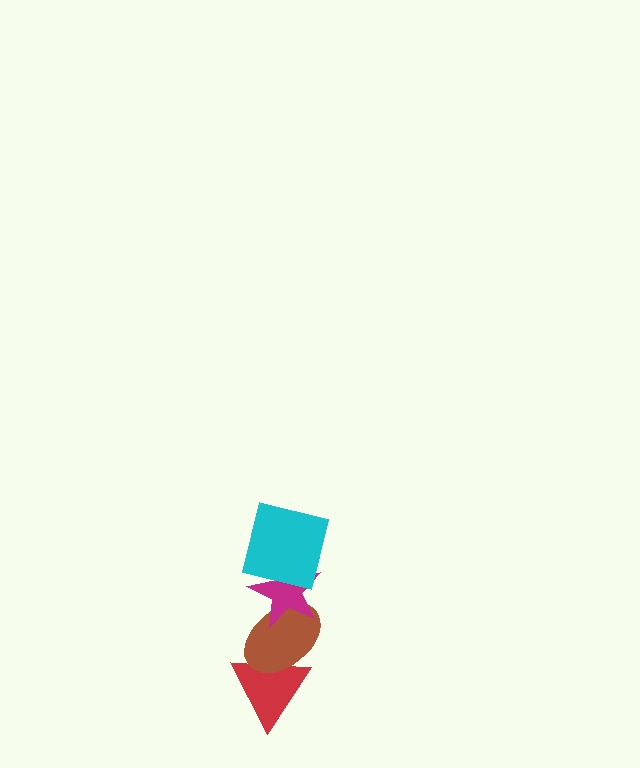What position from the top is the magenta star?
The magenta star is 2nd from the top.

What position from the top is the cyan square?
The cyan square is 1st from the top.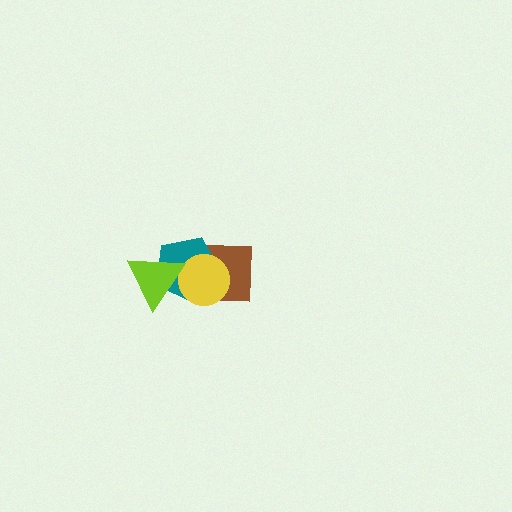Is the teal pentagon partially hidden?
Yes, it is partially covered by another shape.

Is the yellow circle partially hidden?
Yes, it is partially covered by another shape.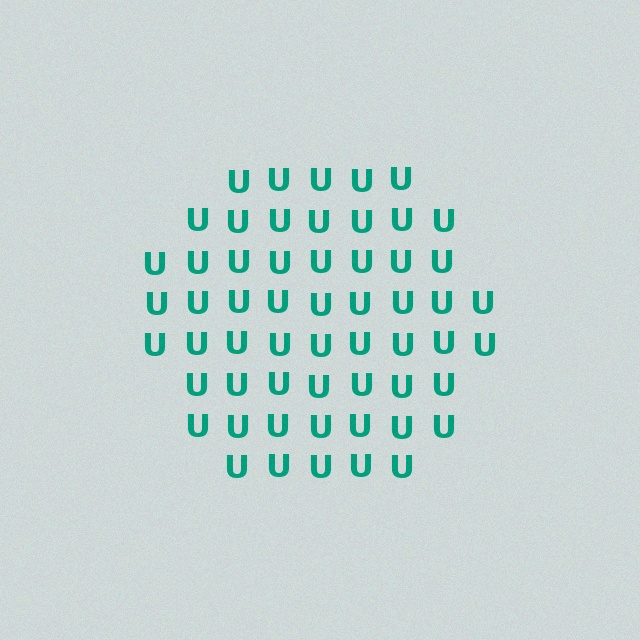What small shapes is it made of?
It is made of small letter U's.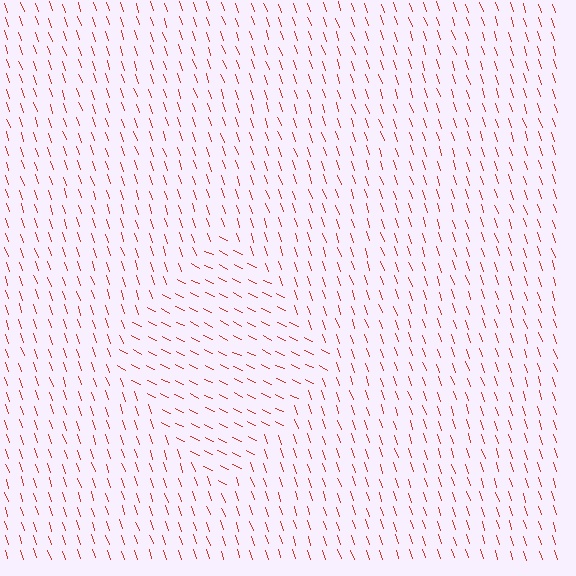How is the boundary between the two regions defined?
The boundary is defined purely by a change in line orientation (approximately 45 degrees difference). All lines are the same color and thickness.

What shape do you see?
I see a diamond.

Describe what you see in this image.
The image is filled with small red line segments. A diamond region in the image has lines oriented differently from the surrounding lines, creating a visible texture boundary.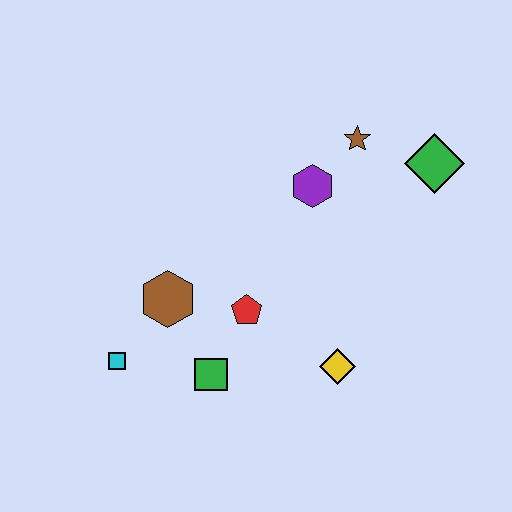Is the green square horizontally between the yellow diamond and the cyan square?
Yes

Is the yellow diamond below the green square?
No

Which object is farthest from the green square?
The green diamond is farthest from the green square.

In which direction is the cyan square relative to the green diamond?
The cyan square is to the left of the green diamond.